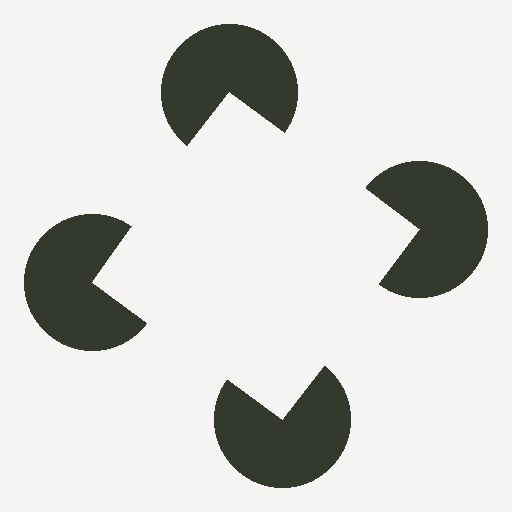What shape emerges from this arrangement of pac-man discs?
An illusory square — its edges are inferred from the aligned wedge cuts in the pac-man discs, not physically drawn.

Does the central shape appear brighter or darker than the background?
It typically appears slightly brighter than the background, even though no actual brightness change is drawn.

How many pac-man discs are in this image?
There are 4 — one at each vertex of the illusory square.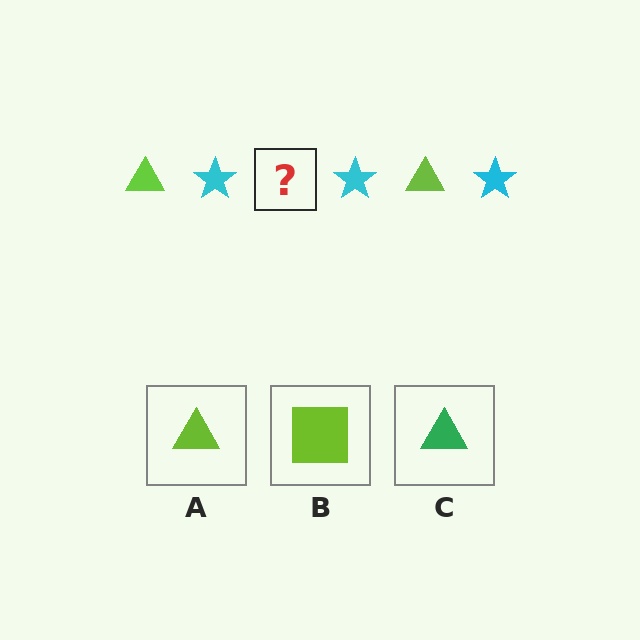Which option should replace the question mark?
Option A.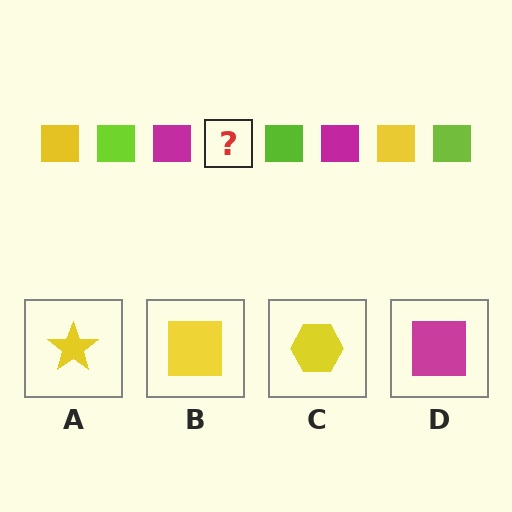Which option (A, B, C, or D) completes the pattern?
B.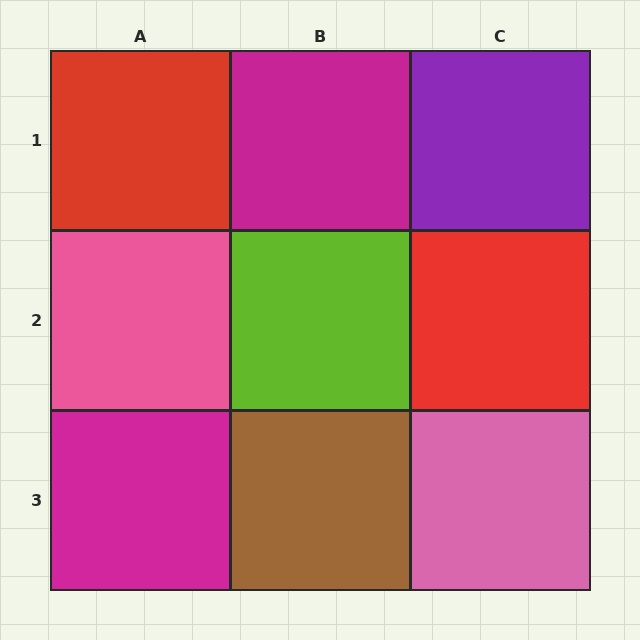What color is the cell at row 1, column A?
Red.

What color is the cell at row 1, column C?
Purple.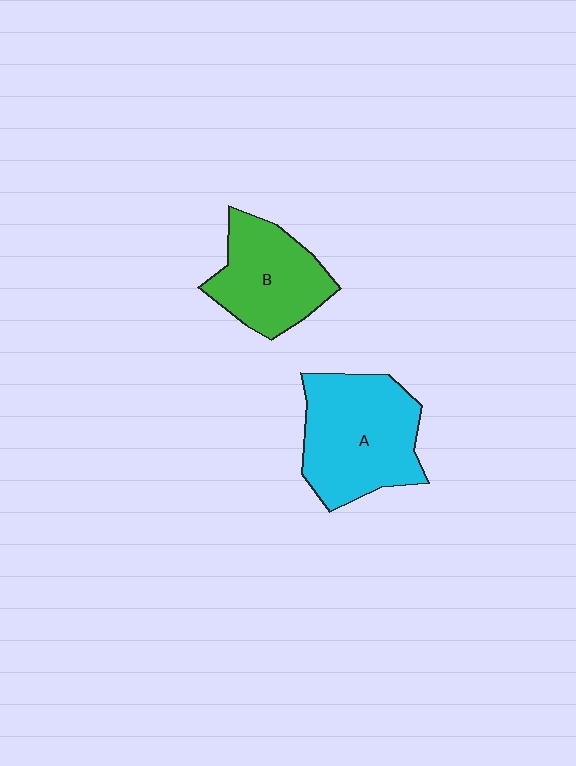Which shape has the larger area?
Shape A (cyan).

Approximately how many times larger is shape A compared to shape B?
Approximately 1.3 times.